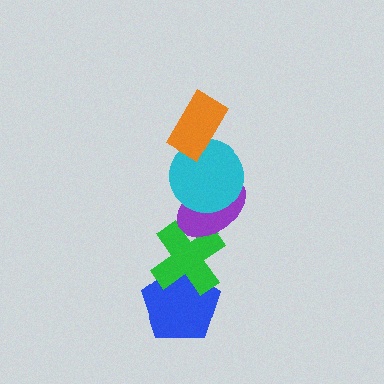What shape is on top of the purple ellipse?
The cyan circle is on top of the purple ellipse.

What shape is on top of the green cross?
The purple ellipse is on top of the green cross.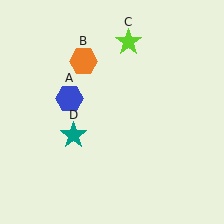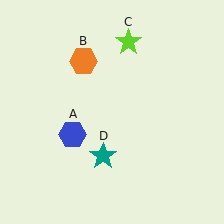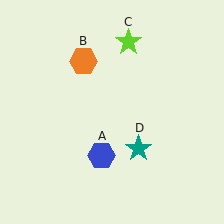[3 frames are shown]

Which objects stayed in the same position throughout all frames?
Orange hexagon (object B) and lime star (object C) remained stationary.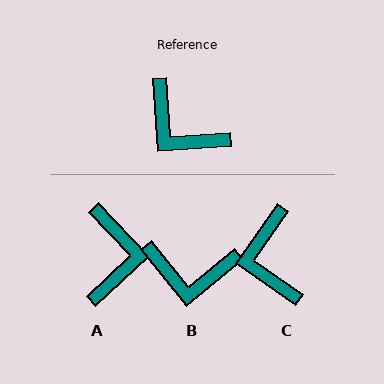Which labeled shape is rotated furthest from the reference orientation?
A, about 130 degrees away.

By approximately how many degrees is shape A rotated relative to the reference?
Approximately 130 degrees counter-clockwise.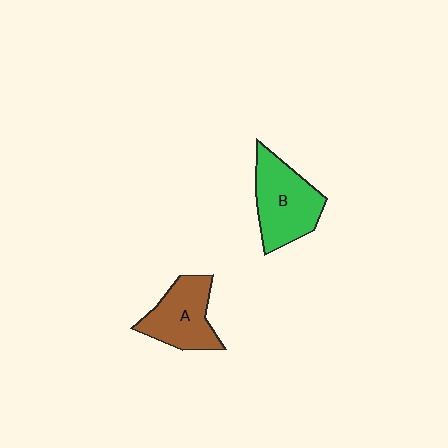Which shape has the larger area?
Shape B (green).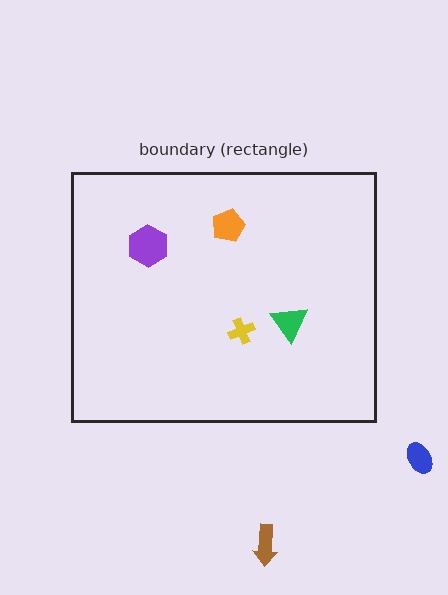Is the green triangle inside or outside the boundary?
Inside.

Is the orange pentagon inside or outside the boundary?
Inside.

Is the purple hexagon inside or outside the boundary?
Inside.